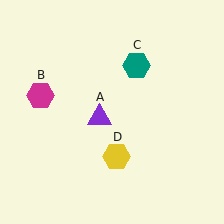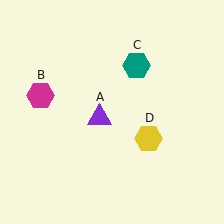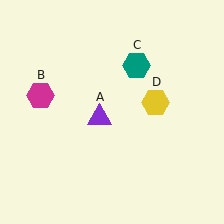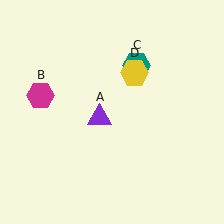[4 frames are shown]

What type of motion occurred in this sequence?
The yellow hexagon (object D) rotated counterclockwise around the center of the scene.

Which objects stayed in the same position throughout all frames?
Purple triangle (object A) and magenta hexagon (object B) and teal hexagon (object C) remained stationary.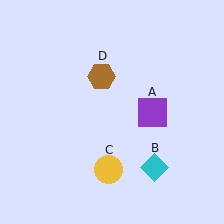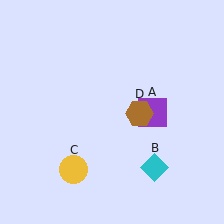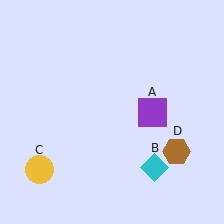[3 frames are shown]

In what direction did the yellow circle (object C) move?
The yellow circle (object C) moved left.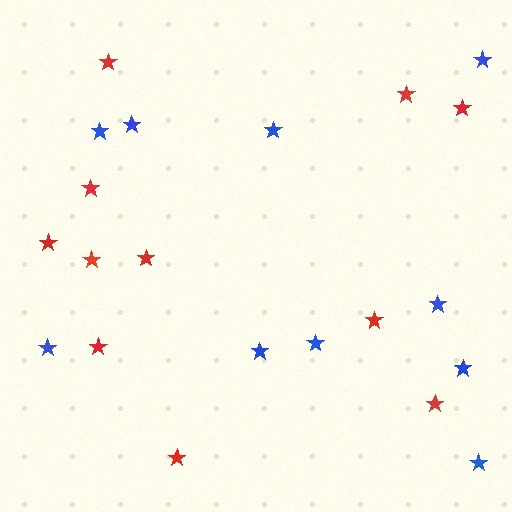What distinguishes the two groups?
There are 2 groups: one group of blue stars (10) and one group of red stars (11).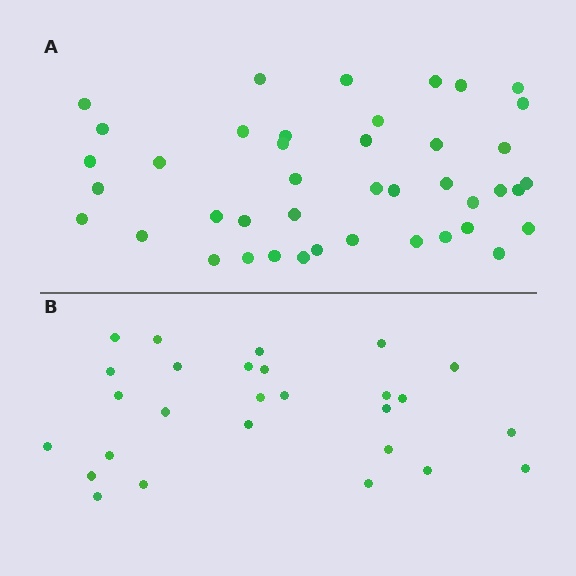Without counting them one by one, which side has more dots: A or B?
Region A (the top region) has more dots.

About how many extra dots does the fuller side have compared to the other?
Region A has approximately 15 more dots than region B.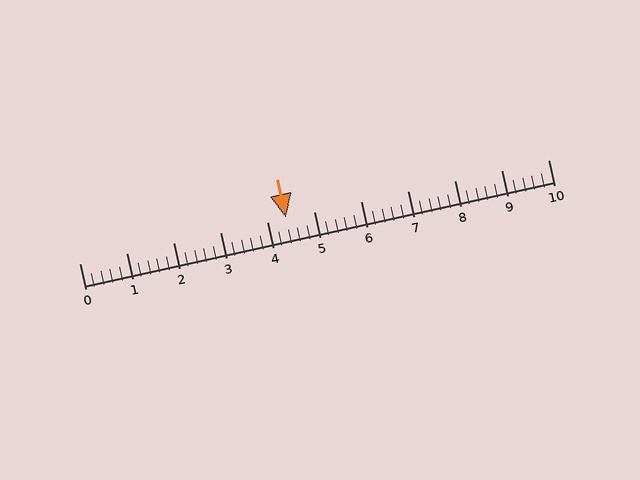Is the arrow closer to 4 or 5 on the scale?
The arrow is closer to 4.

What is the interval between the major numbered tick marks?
The major tick marks are spaced 1 units apart.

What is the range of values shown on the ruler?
The ruler shows values from 0 to 10.